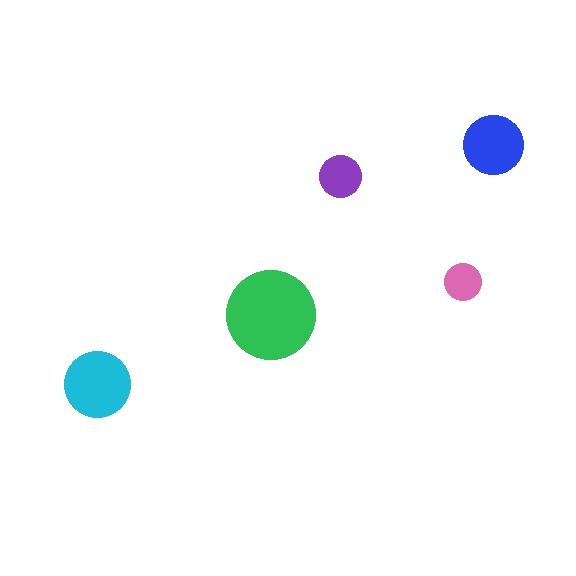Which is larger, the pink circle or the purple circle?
The purple one.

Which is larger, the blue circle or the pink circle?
The blue one.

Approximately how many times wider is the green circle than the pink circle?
About 2.5 times wider.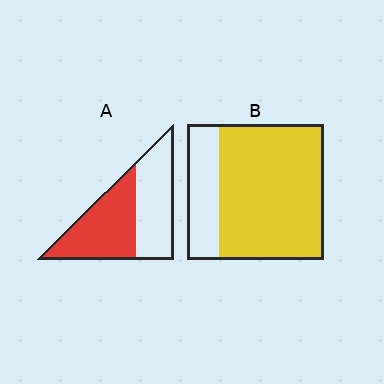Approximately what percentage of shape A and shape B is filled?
A is approximately 50% and B is approximately 75%.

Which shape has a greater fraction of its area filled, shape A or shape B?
Shape B.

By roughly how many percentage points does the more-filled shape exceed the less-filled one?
By roughly 25 percentage points (B over A).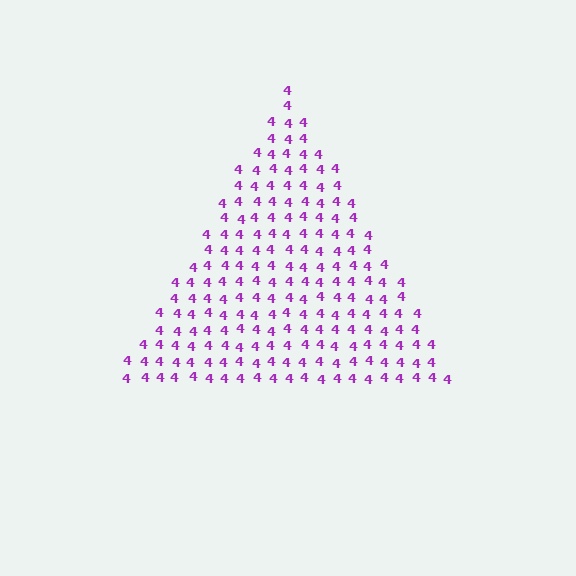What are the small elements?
The small elements are digit 4's.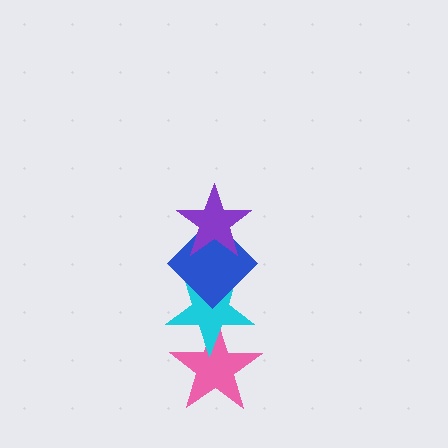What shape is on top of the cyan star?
The blue diamond is on top of the cyan star.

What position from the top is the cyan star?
The cyan star is 3rd from the top.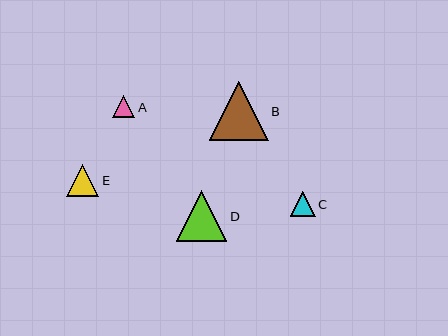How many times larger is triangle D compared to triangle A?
Triangle D is approximately 2.3 times the size of triangle A.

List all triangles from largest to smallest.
From largest to smallest: B, D, E, C, A.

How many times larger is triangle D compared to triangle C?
Triangle D is approximately 2.1 times the size of triangle C.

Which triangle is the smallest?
Triangle A is the smallest with a size of approximately 22 pixels.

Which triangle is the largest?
Triangle B is the largest with a size of approximately 59 pixels.